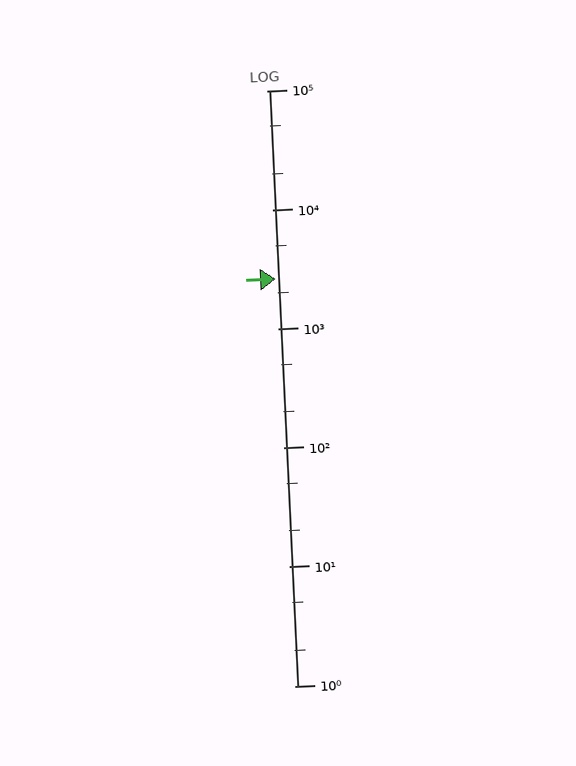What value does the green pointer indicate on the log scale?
The pointer indicates approximately 2600.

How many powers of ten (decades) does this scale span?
The scale spans 5 decades, from 1 to 100000.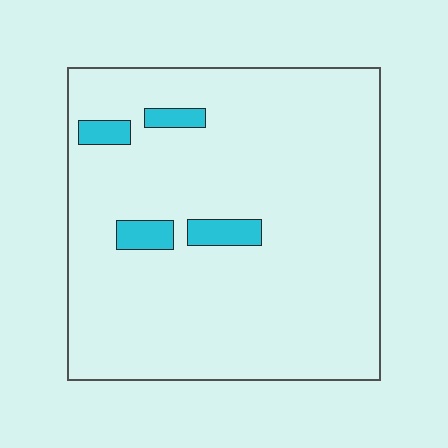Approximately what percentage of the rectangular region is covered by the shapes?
Approximately 5%.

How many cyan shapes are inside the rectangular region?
4.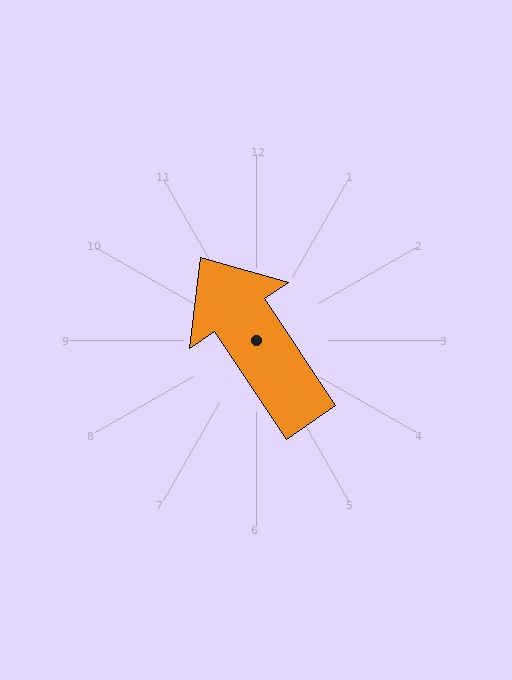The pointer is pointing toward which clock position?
Roughly 11 o'clock.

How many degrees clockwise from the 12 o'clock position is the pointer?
Approximately 326 degrees.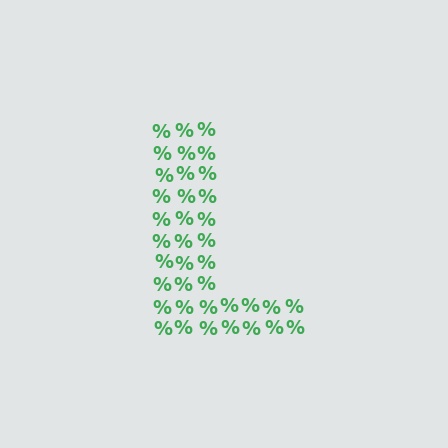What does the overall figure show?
The overall figure shows the letter L.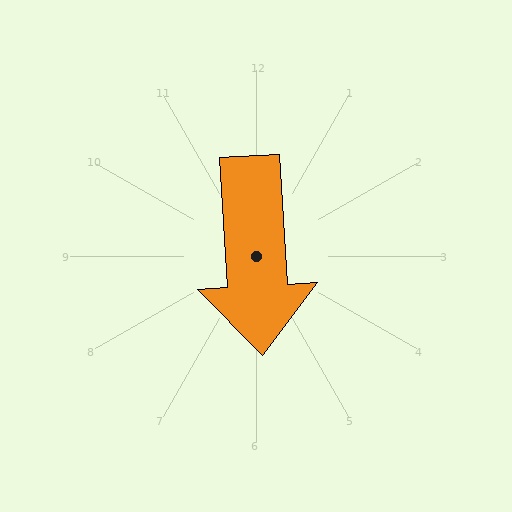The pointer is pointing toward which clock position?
Roughly 6 o'clock.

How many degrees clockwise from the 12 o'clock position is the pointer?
Approximately 177 degrees.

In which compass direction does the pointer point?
South.